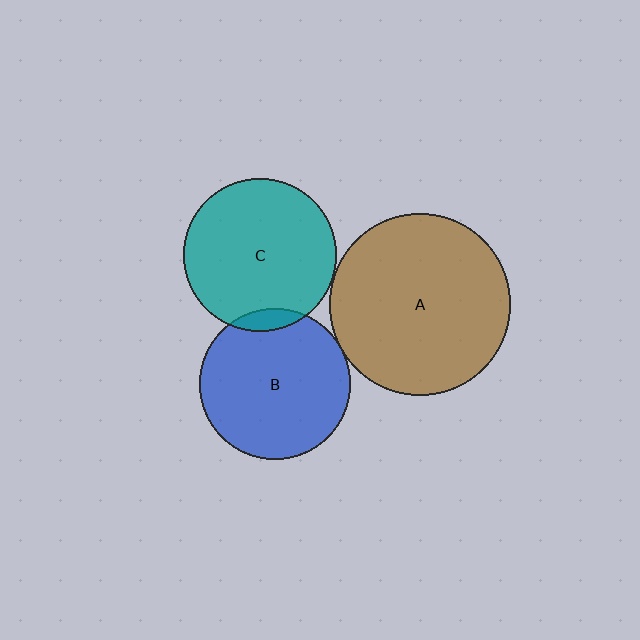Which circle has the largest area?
Circle A (brown).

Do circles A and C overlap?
Yes.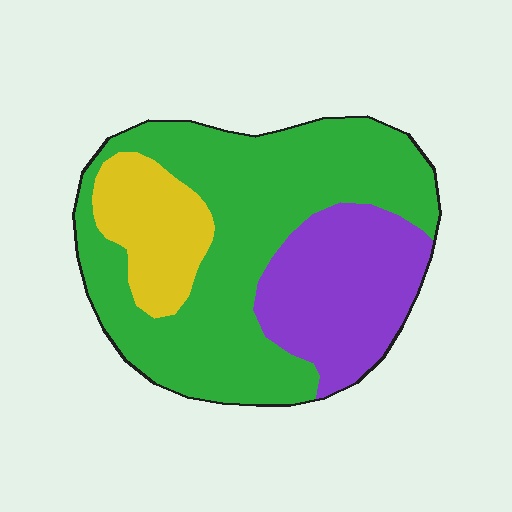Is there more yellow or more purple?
Purple.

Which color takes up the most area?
Green, at roughly 60%.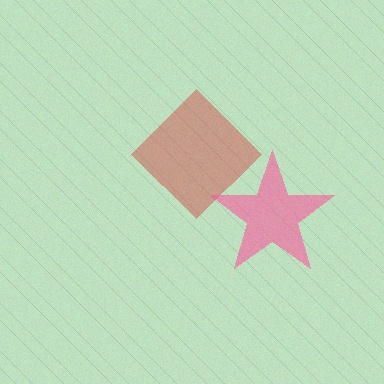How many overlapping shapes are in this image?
There are 2 overlapping shapes in the image.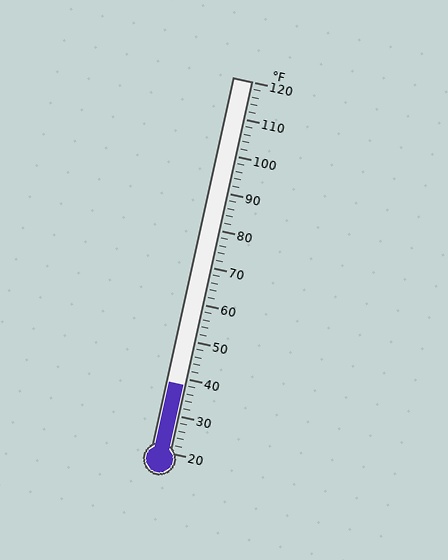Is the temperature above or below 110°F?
The temperature is below 110°F.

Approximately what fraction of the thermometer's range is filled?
The thermometer is filled to approximately 20% of its range.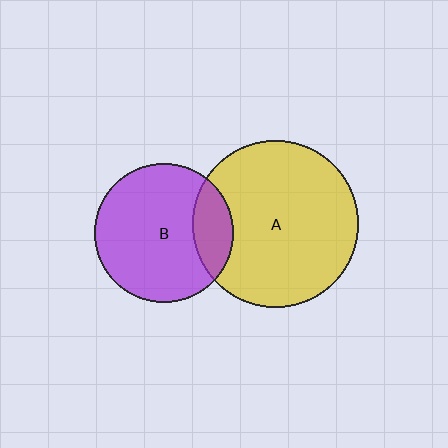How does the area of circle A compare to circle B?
Approximately 1.4 times.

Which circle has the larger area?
Circle A (yellow).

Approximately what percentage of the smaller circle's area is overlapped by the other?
Approximately 20%.